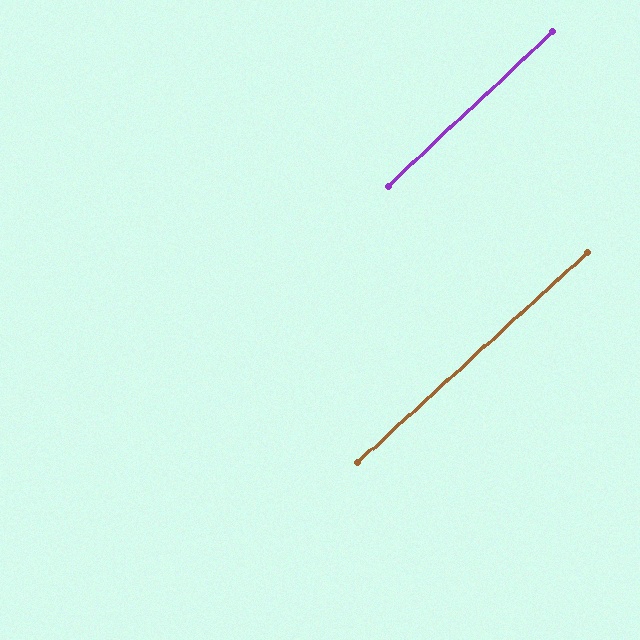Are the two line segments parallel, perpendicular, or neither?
Parallel — their directions differ by only 0.9°.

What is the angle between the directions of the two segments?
Approximately 1 degree.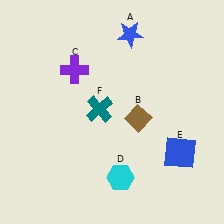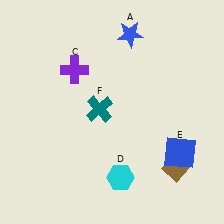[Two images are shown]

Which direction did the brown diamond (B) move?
The brown diamond (B) moved down.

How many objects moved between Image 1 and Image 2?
1 object moved between the two images.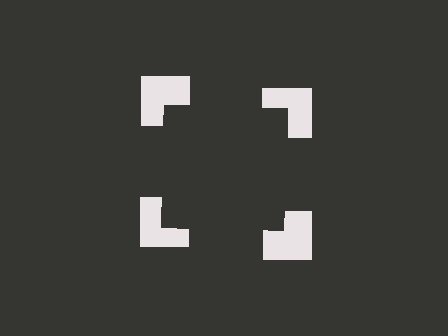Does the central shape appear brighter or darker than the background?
It typically appears slightly darker than the background, even though no actual brightness change is drawn.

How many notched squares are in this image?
There are 4 — one at each vertex of the illusory square.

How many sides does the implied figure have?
4 sides.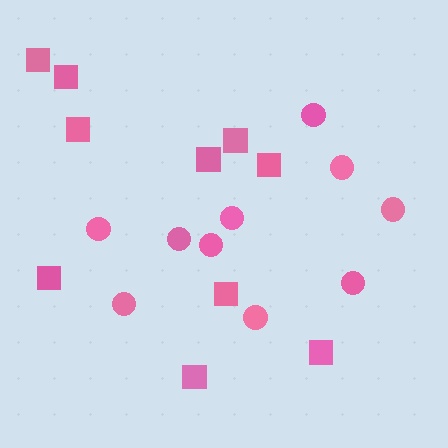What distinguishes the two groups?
There are 2 groups: one group of circles (10) and one group of squares (10).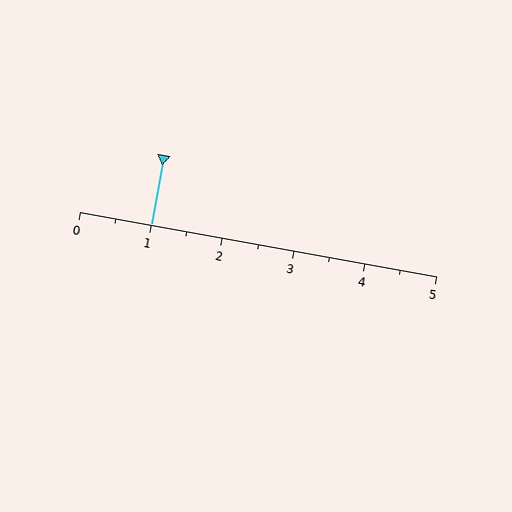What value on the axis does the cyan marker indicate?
The marker indicates approximately 1.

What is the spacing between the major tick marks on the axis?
The major ticks are spaced 1 apart.